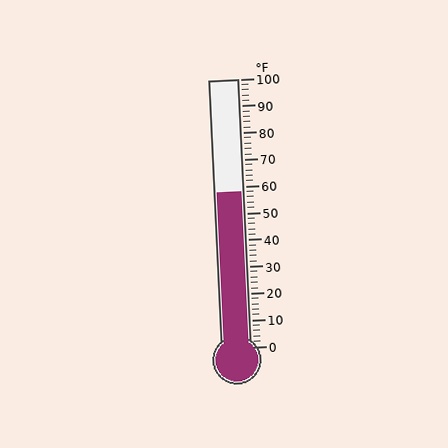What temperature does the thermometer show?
The thermometer shows approximately 58°F.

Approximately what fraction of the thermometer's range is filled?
The thermometer is filled to approximately 60% of its range.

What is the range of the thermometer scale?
The thermometer scale ranges from 0°F to 100°F.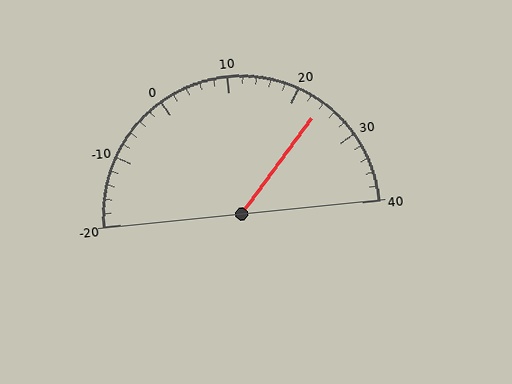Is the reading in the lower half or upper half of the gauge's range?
The reading is in the upper half of the range (-20 to 40).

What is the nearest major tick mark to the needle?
The nearest major tick mark is 20.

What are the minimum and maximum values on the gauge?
The gauge ranges from -20 to 40.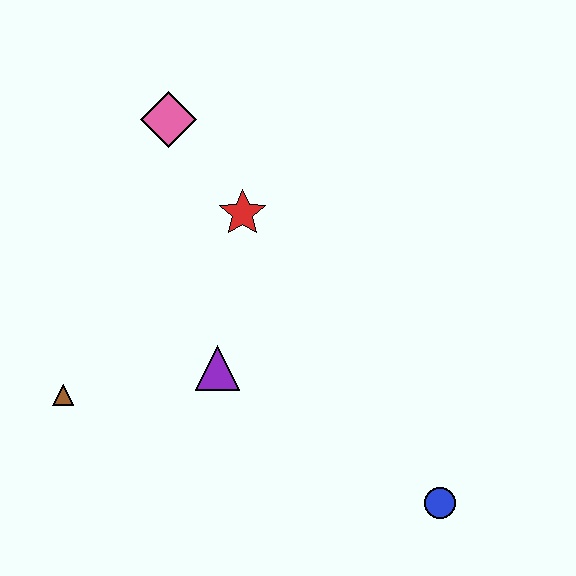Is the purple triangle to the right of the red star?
No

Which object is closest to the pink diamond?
The red star is closest to the pink diamond.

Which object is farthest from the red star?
The blue circle is farthest from the red star.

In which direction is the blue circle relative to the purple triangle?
The blue circle is to the right of the purple triangle.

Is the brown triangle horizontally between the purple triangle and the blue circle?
No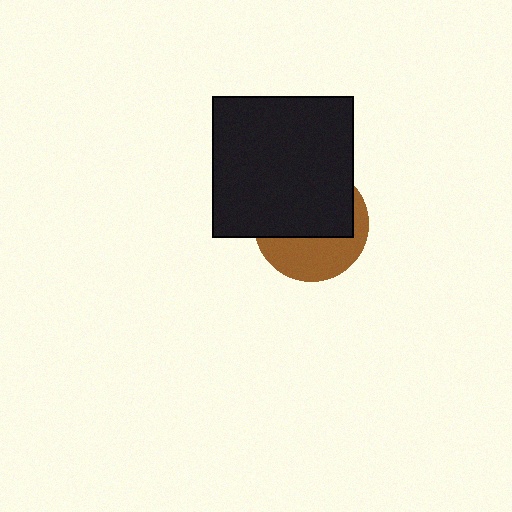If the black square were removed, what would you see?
You would see the complete brown circle.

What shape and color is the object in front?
The object in front is a black square.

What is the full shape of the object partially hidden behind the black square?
The partially hidden object is a brown circle.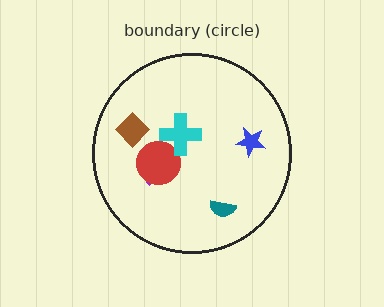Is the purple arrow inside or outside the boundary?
Inside.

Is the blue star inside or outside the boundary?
Inside.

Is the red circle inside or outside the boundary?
Inside.